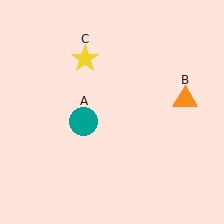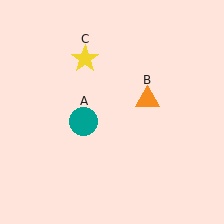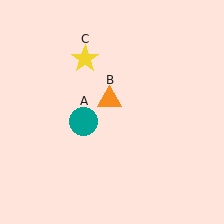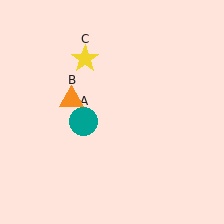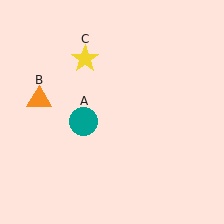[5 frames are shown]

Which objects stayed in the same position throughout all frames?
Teal circle (object A) and yellow star (object C) remained stationary.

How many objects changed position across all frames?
1 object changed position: orange triangle (object B).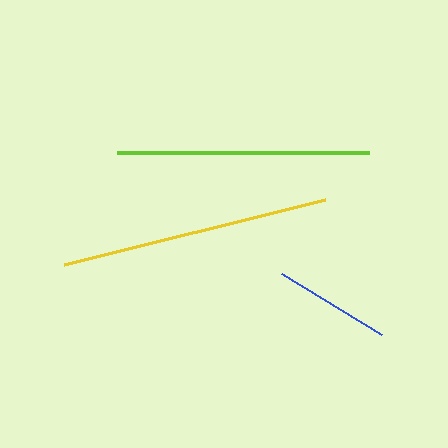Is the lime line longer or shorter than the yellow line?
The yellow line is longer than the lime line.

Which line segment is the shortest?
The blue line is the shortest at approximately 117 pixels.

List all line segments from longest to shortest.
From longest to shortest: yellow, lime, blue.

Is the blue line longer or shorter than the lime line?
The lime line is longer than the blue line.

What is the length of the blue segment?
The blue segment is approximately 117 pixels long.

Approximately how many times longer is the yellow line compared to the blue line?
The yellow line is approximately 2.3 times the length of the blue line.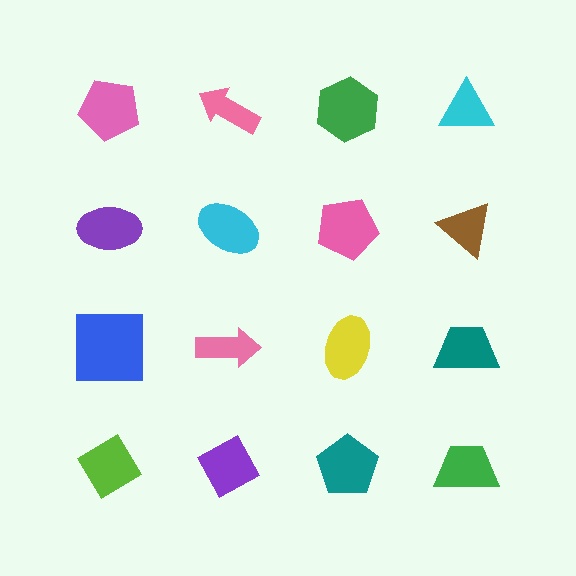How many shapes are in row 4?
4 shapes.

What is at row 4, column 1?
A lime diamond.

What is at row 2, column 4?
A brown triangle.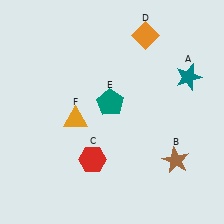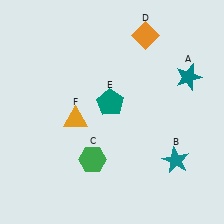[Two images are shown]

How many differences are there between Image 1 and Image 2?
There are 2 differences between the two images.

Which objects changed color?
B changed from brown to teal. C changed from red to green.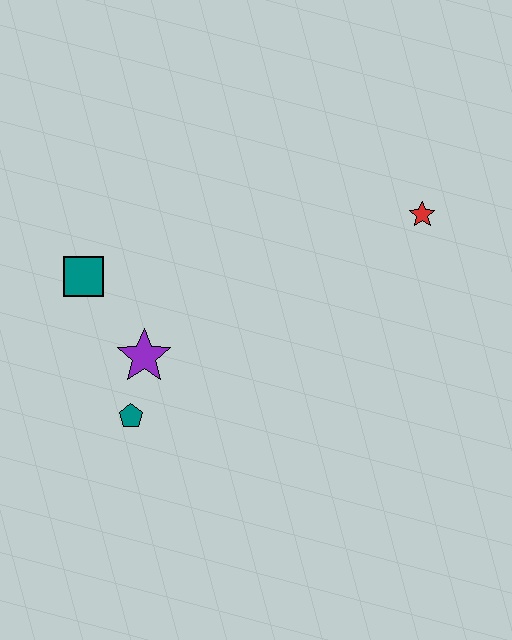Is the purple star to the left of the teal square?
No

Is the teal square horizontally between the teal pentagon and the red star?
No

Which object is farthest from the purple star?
The red star is farthest from the purple star.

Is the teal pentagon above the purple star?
No